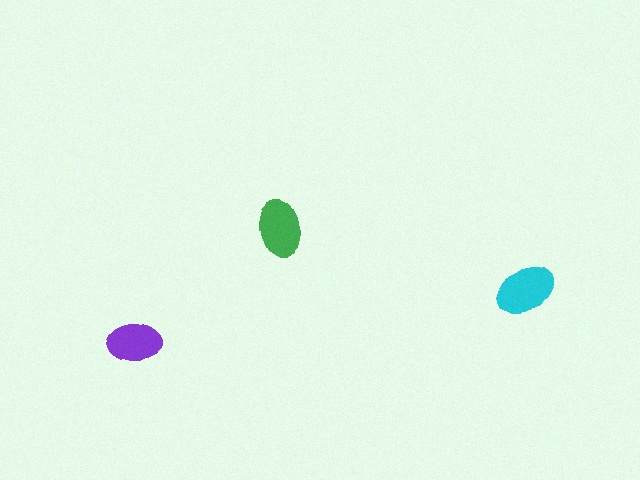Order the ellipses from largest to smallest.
the cyan one, the green one, the purple one.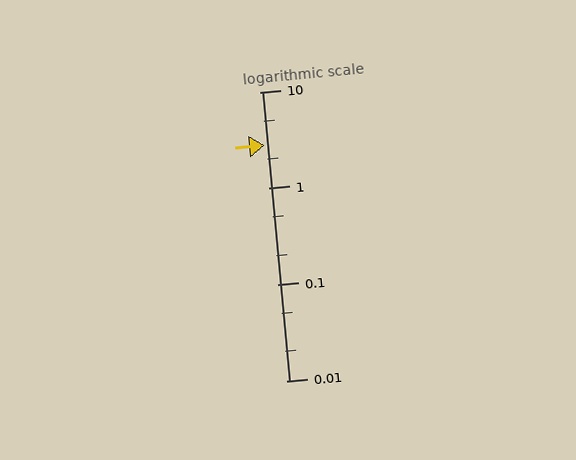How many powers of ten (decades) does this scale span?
The scale spans 3 decades, from 0.01 to 10.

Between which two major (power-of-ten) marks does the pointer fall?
The pointer is between 1 and 10.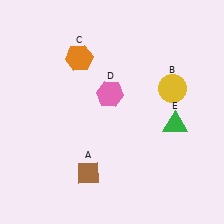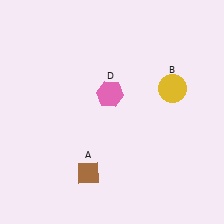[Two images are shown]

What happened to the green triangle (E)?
The green triangle (E) was removed in Image 2. It was in the bottom-right area of Image 1.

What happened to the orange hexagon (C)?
The orange hexagon (C) was removed in Image 2. It was in the top-left area of Image 1.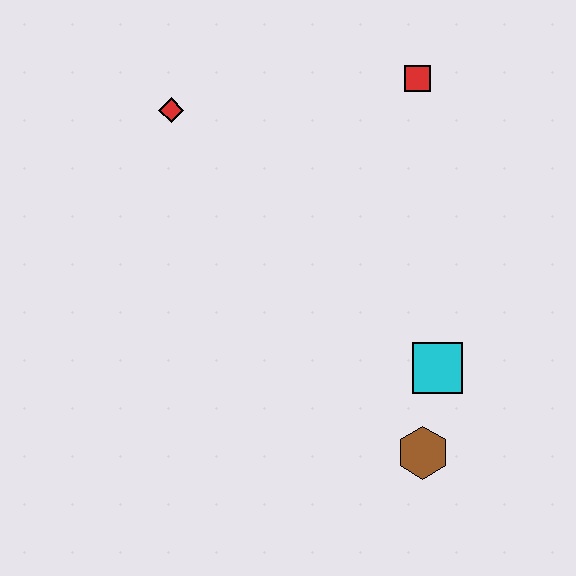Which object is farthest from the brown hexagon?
The red diamond is farthest from the brown hexagon.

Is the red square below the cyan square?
No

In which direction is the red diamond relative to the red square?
The red diamond is to the left of the red square.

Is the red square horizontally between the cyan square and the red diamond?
Yes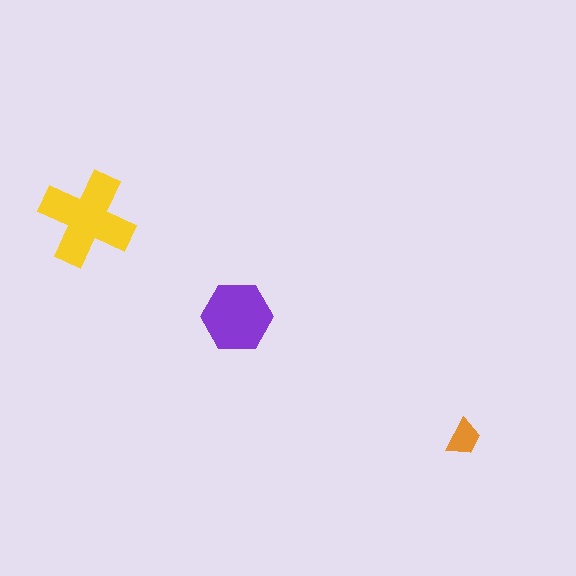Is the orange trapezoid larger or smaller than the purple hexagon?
Smaller.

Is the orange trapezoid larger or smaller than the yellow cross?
Smaller.